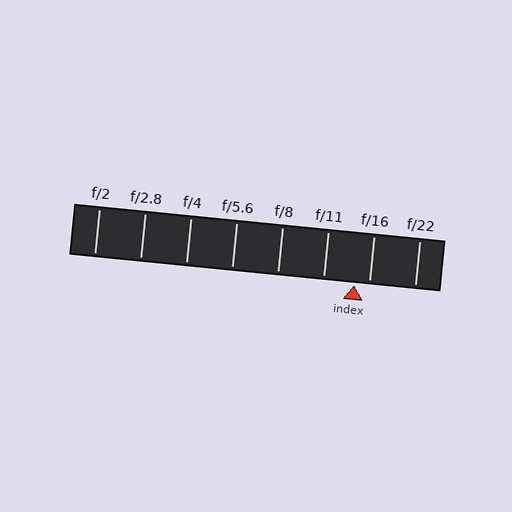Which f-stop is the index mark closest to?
The index mark is closest to f/16.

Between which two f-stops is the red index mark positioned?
The index mark is between f/11 and f/16.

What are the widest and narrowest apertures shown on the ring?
The widest aperture shown is f/2 and the narrowest is f/22.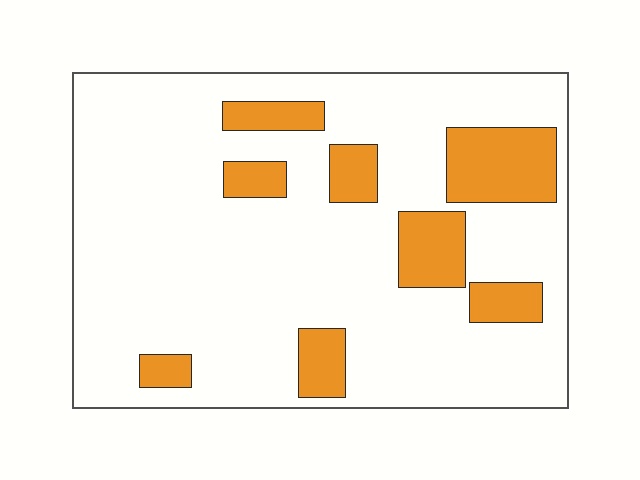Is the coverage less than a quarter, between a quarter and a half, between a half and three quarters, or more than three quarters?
Less than a quarter.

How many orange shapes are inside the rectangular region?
8.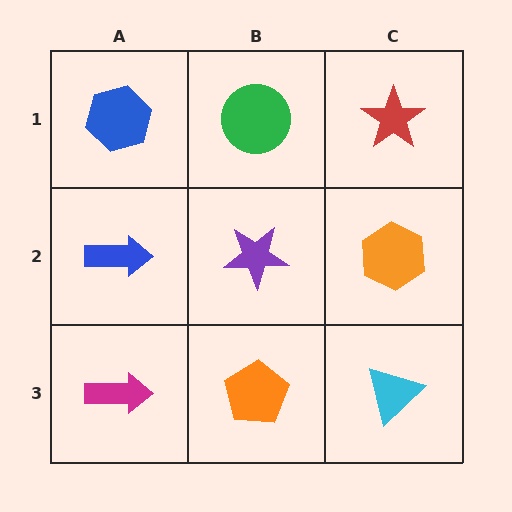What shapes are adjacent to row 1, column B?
A purple star (row 2, column B), a blue hexagon (row 1, column A), a red star (row 1, column C).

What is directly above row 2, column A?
A blue hexagon.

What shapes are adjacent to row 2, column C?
A red star (row 1, column C), a cyan triangle (row 3, column C), a purple star (row 2, column B).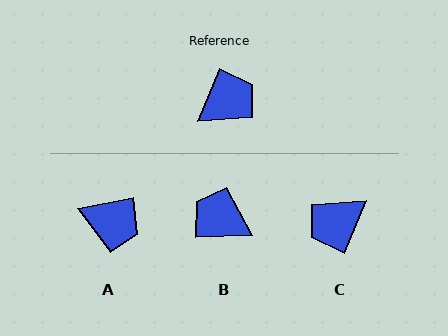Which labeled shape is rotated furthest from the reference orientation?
C, about 180 degrees away.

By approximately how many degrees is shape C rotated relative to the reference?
Approximately 180 degrees clockwise.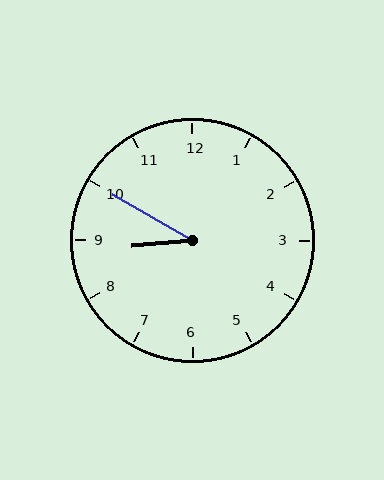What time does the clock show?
8:50.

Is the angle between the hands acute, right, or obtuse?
It is acute.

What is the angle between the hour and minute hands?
Approximately 35 degrees.